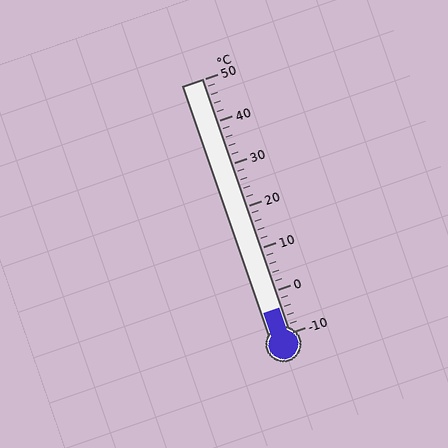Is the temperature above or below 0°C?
The temperature is below 0°C.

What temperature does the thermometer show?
The thermometer shows approximately -4°C.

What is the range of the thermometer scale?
The thermometer scale ranges from -10°C to 50°C.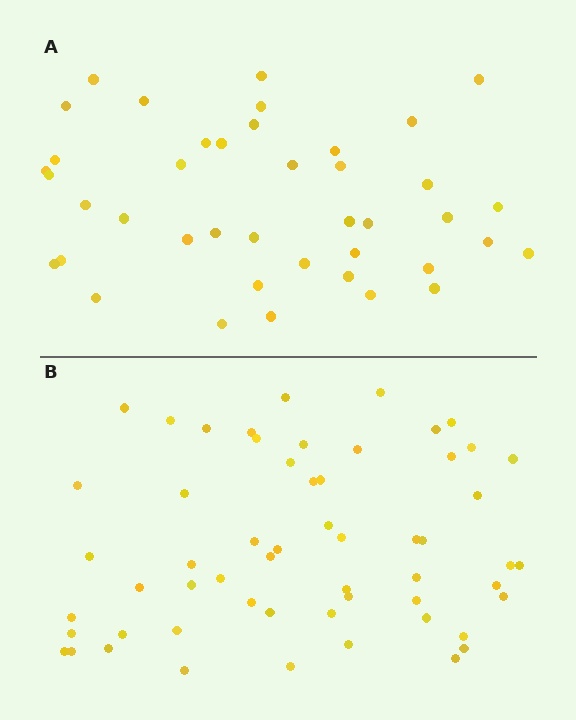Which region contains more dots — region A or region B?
Region B (the bottom region) has more dots.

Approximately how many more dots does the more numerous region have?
Region B has approximately 15 more dots than region A.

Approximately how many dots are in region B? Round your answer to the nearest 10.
About 60 dots. (The exact count is 57, which rounds to 60.)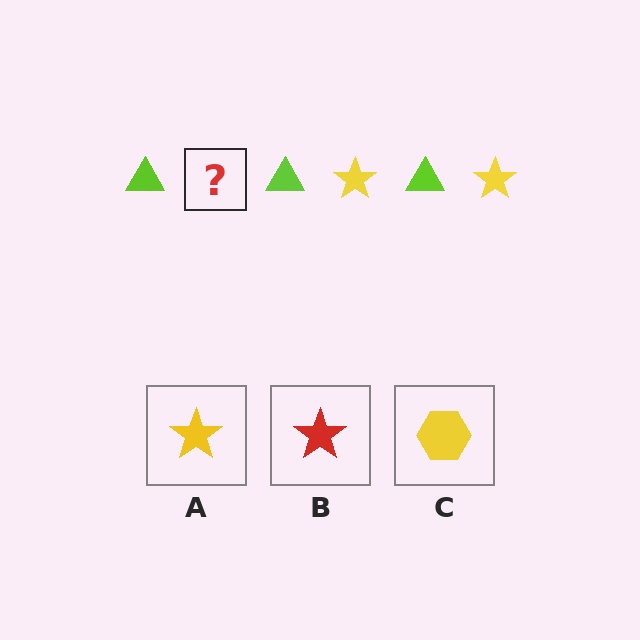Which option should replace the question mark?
Option A.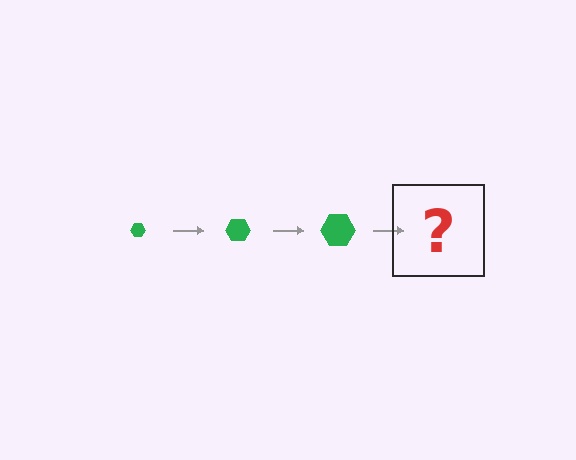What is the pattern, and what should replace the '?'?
The pattern is that the hexagon gets progressively larger each step. The '?' should be a green hexagon, larger than the previous one.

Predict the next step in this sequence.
The next step is a green hexagon, larger than the previous one.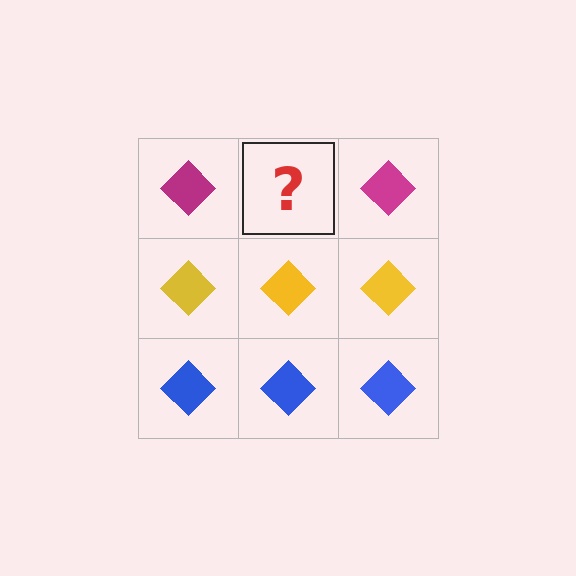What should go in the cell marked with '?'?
The missing cell should contain a magenta diamond.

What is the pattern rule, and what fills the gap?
The rule is that each row has a consistent color. The gap should be filled with a magenta diamond.